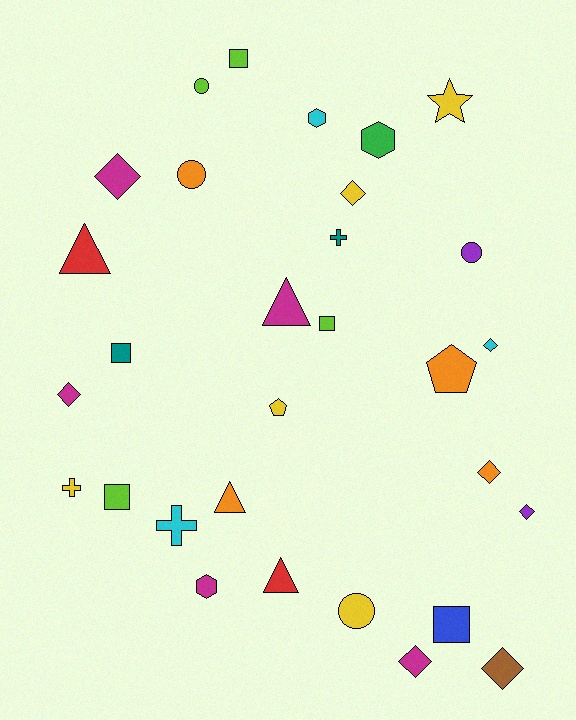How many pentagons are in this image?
There are 2 pentagons.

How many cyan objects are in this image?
There are 3 cyan objects.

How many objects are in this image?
There are 30 objects.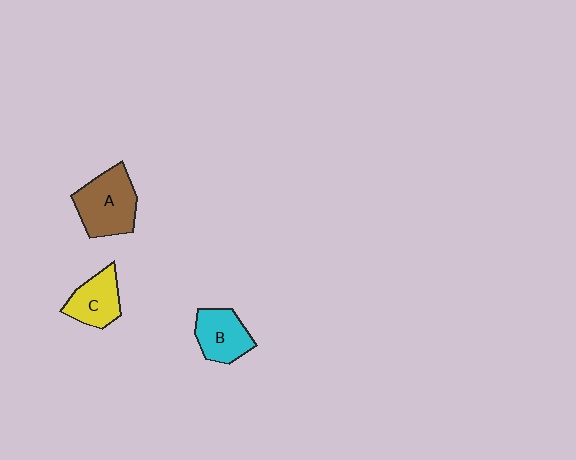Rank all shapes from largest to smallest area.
From largest to smallest: A (brown), B (cyan), C (yellow).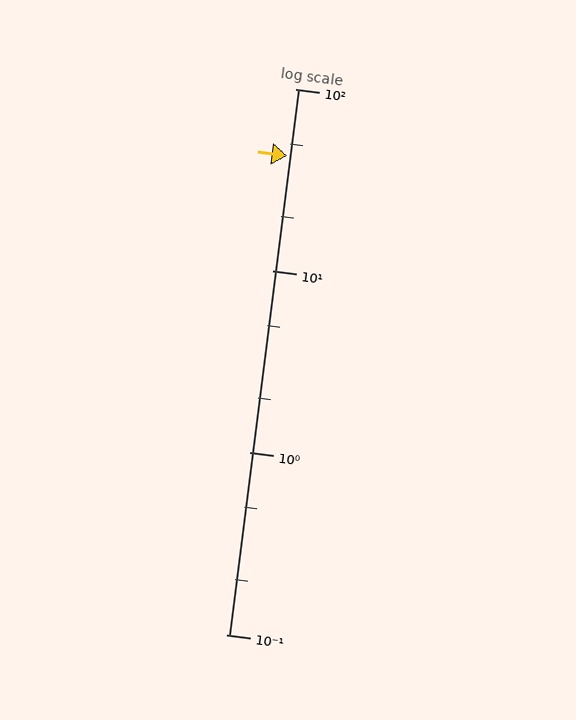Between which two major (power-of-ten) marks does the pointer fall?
The pointer is between 10 and 100.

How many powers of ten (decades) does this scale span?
The scale spans 3 decades, from 0.1 to 100.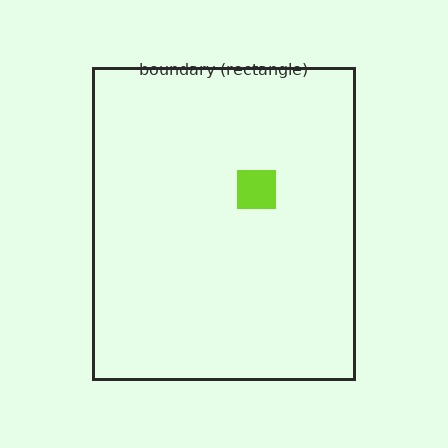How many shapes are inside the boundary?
1 inside, 0 outside.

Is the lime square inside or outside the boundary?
Inside.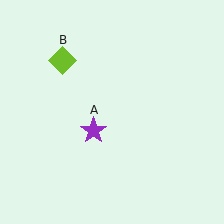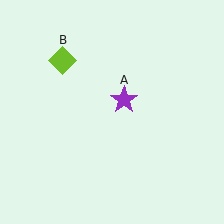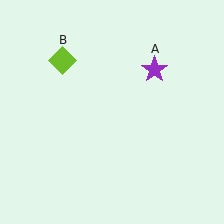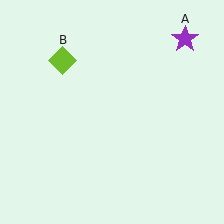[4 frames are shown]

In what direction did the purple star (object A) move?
The purple star (object A) moved up and to the right.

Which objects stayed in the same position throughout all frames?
Lime diamond (object B) remained stationary.